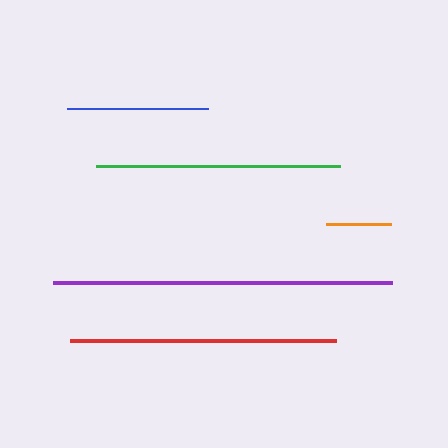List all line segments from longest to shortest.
From longest to shortest: purple, red, green, blue, orange.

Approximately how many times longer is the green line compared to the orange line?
The green line is approximately 3.8 times the length of the orange line.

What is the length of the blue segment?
The blue segment is approximately 140 pixels long.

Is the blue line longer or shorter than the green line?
The green line is longer than the blue line.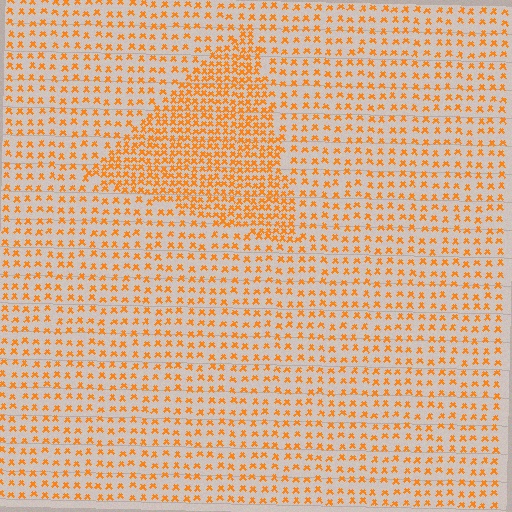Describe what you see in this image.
The image contains small orange elements arranged at two different densities. A triangle-shaped region is visible where the elements are more densely packed than the surrounding area.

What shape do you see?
I see a triangle.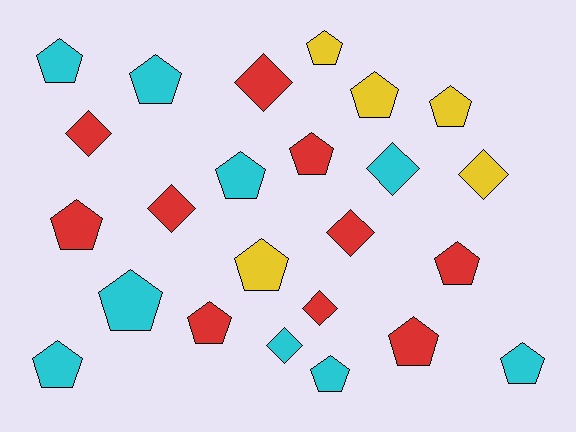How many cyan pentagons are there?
There are 7 cyan pentagons.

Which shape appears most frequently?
Pentagon, with 16 objects.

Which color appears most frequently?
Red, with 10 objects.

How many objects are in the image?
There are 24 objects.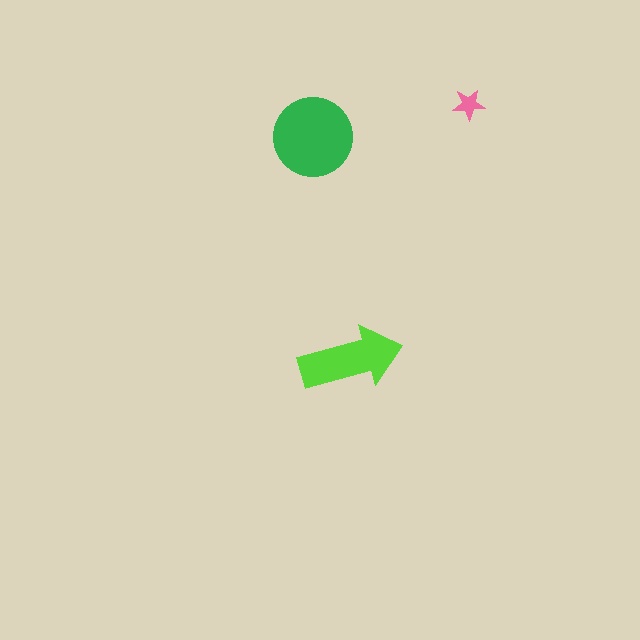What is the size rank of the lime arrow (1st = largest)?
2nd.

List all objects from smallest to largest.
The pink star, the lime arrow, the green circle.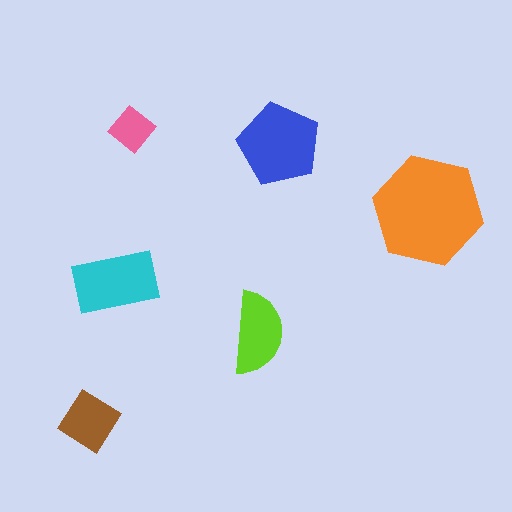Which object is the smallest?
The pink diamond.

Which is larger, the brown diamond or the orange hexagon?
The orange hexagon.